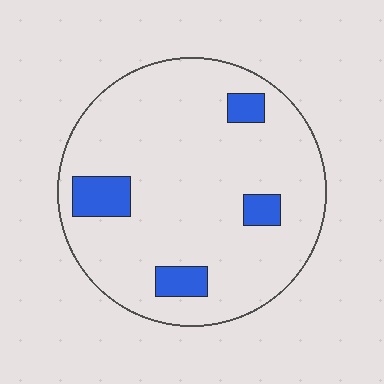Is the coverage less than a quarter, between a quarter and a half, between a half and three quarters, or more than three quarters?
Less than a quarter.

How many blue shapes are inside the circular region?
4.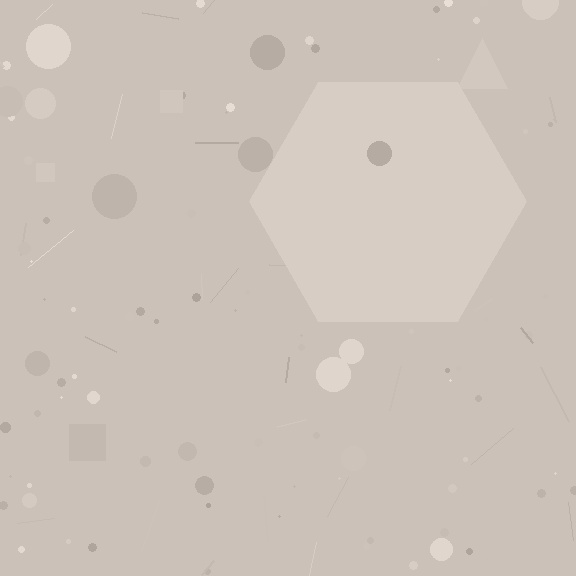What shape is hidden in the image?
A hexagon is hidden in the image.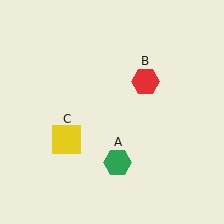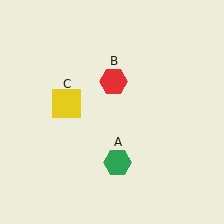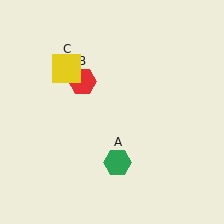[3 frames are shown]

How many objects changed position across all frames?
2 objects changed position: red hexagon (object B), yellow square (object C).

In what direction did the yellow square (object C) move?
The yellow square (object C) moved up.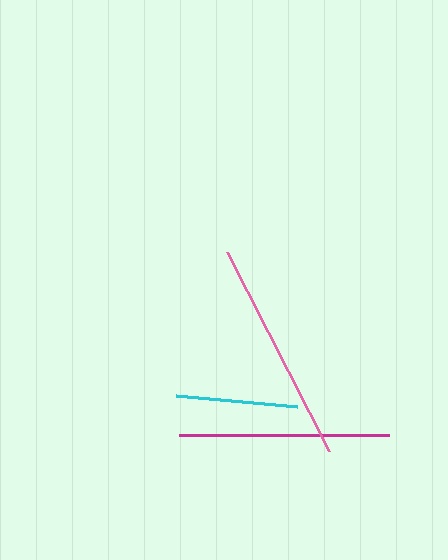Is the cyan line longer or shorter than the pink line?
The pink line is longer than the cyan line.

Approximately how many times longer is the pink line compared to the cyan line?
The pink line is approximately 1.8 times the length of the cyan line.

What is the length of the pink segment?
The pink segment is approximately 223 pixels long.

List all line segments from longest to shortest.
From longest to shortest: pink, magenta, cyan.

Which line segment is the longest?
The pink line is the longest at approximately 223 pixels.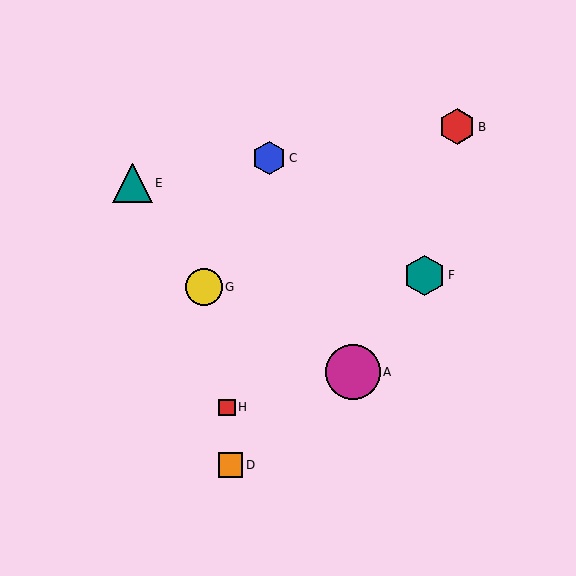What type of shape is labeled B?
Shape B is a red hexagon.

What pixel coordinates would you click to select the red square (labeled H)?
Click at (227, 407) to select the red square H.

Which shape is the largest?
The magenta circle (labeled A) is the largest.